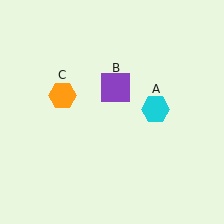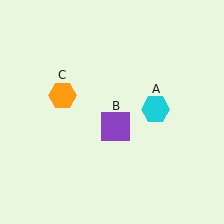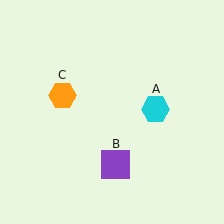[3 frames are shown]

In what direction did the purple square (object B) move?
The purple square (object B) moved down.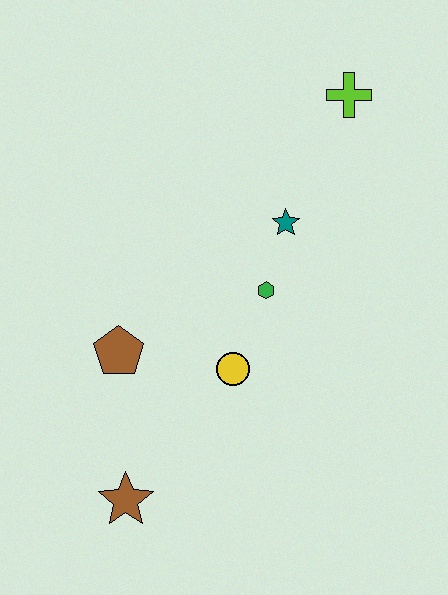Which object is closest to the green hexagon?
The teal star is closest to the green hexagon.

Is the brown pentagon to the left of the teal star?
Yes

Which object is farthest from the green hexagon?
The brown star is farthest from the green hexagon.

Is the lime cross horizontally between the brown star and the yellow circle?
No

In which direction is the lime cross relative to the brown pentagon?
The lime cross is above the brown pentagon.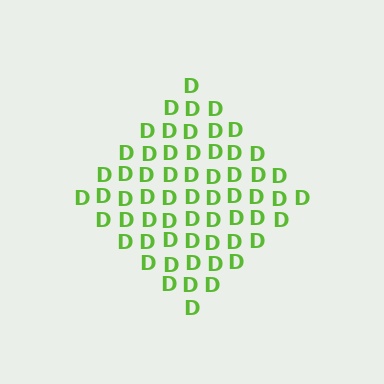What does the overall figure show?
The overall figure shows a diamond.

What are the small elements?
The small elements are letter D's.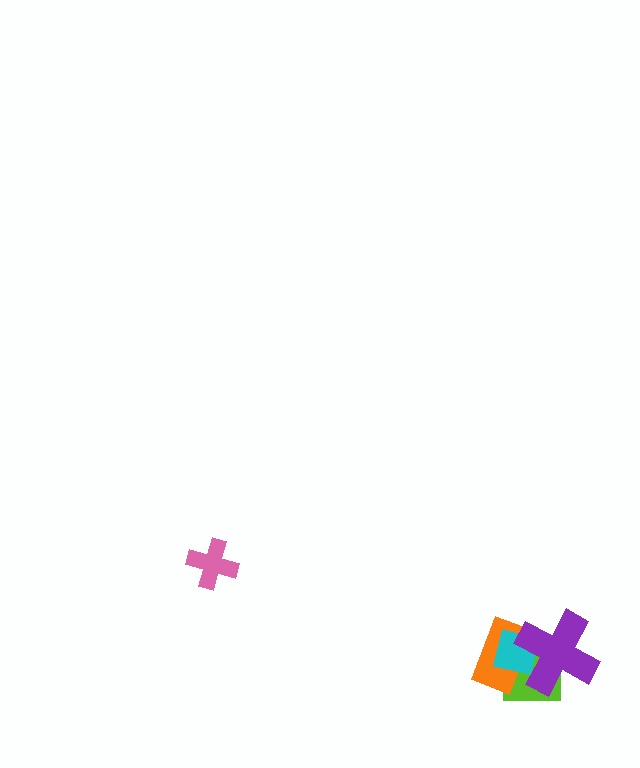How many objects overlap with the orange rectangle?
3 objects overlap with the orange rectangle.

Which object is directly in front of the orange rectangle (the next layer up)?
The cyan square is directly in front of the orange rectangle.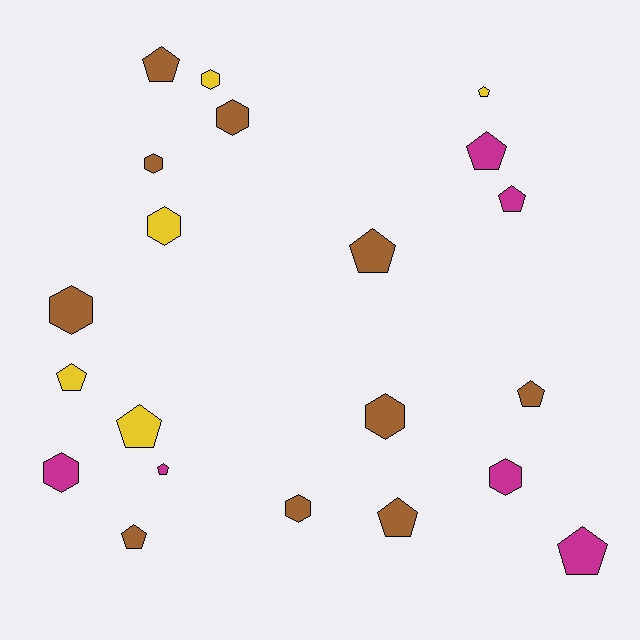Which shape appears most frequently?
Pentagon, with 12 objects.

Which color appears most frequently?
Brown, with 10 objects.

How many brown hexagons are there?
There are 5 brown hexagons.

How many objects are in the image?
There are 21 objects.